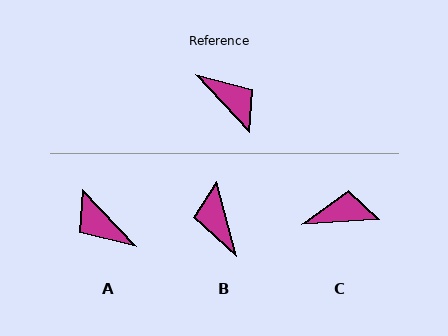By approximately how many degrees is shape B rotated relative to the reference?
Approximately 152 degrees counter-clockwise.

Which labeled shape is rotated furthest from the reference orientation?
A, about 179 degrees away.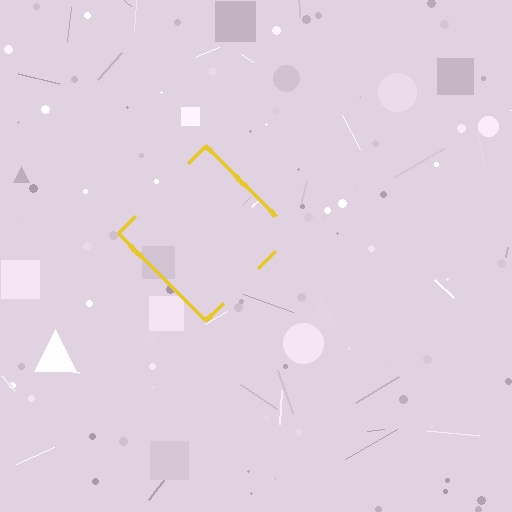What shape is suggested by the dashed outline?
The dashed outline suggests a diamond.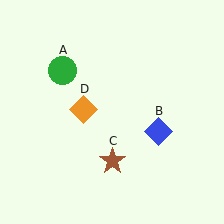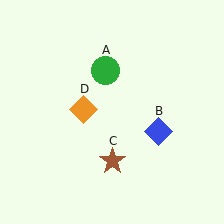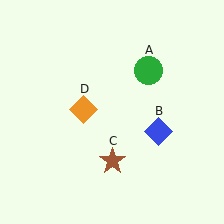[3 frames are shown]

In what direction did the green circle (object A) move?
The green circle (object A) moved right.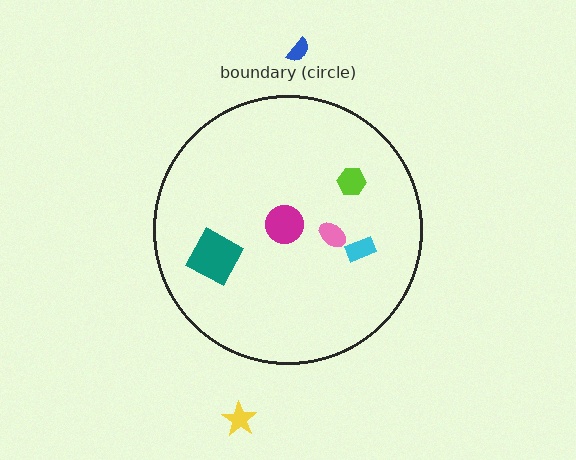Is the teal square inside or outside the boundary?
Inside.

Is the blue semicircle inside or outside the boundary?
Outside.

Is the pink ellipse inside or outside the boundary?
Inside.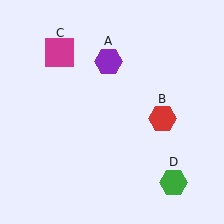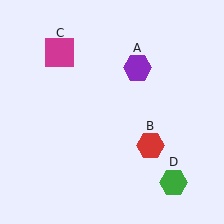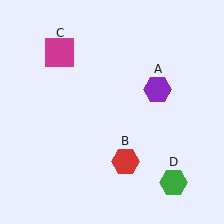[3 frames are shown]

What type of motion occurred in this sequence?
The purple hexagon (object A), red hexagon (object B) rotated clockwise around the center of the scene.